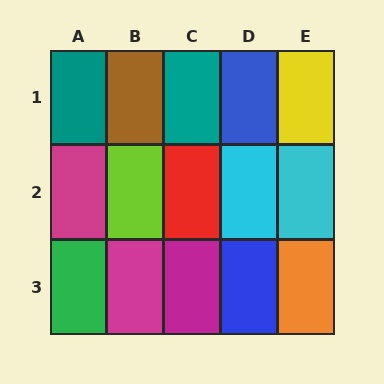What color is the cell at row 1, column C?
Teal.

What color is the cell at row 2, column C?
Red.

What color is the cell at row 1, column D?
Blue.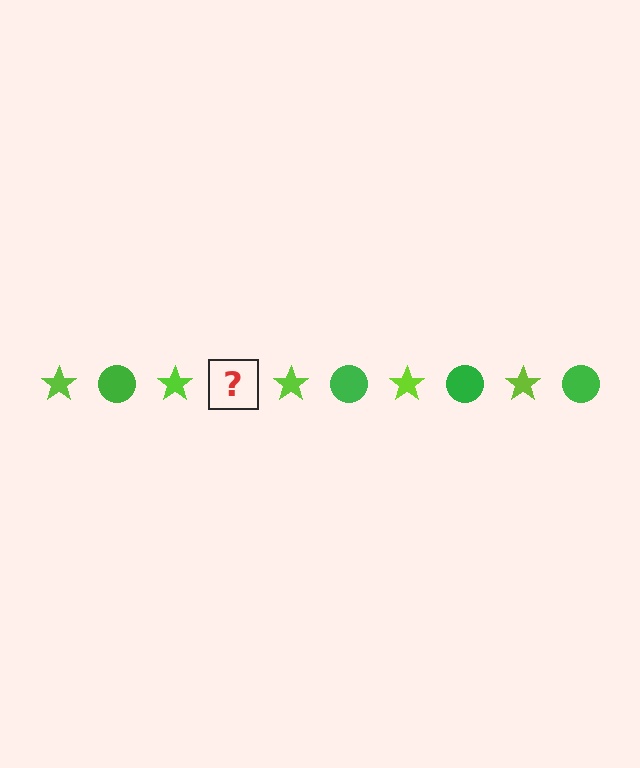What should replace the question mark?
The question mark should be replaced with a green circle.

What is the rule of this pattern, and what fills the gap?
The rule is that the pattern alternates between lime star and green circle. The gap should be filled with a green circle.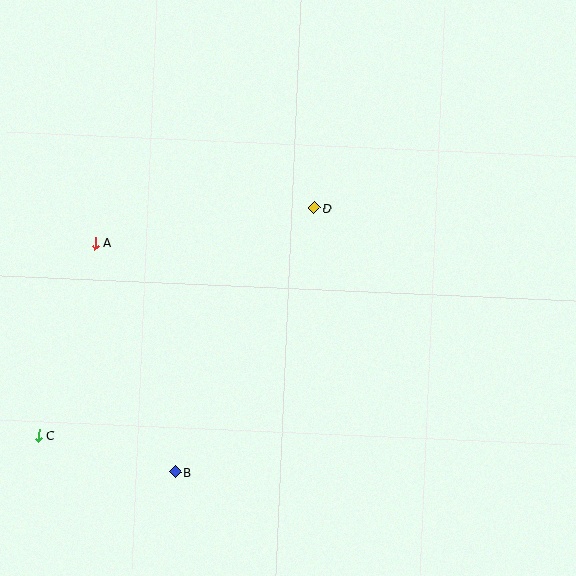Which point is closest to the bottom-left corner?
Point C is closest to the bottom-left corner.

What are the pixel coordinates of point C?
Point C is at (39, 436).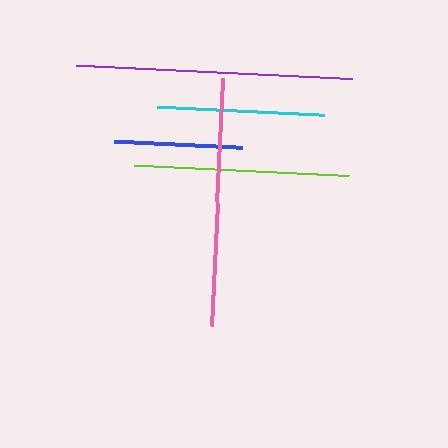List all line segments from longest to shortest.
From longest to shortest: purple, pink, lime, cyan, blue.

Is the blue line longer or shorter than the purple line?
The purple line is longer than the blue line.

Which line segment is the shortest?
The blue line is the shortest at approximately 128 pixels.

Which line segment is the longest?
The purple line is the longest at approximately 277 pixels.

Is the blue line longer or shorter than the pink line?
The pink line is longer than the blue line.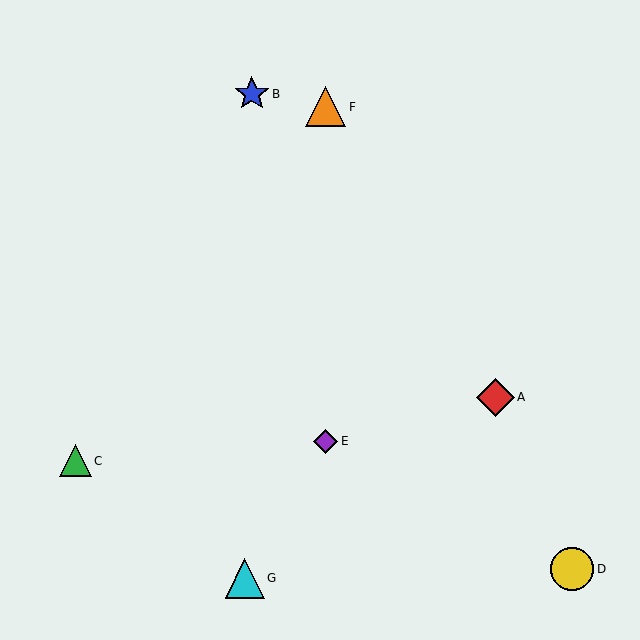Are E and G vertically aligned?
No, E is at x≈325 and G is at x≈245.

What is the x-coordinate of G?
Object G is at x≈245.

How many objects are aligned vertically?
2 objects (E, F) are aligned vertically.